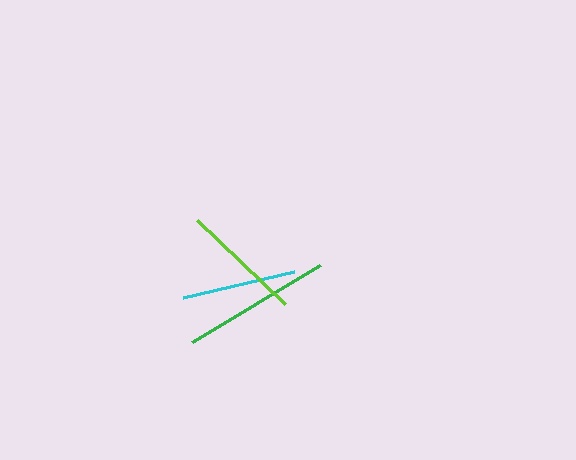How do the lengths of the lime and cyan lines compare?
The lime and cyan lines are approximately the same length.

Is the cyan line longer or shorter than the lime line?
The lime line is longer than the cyan line.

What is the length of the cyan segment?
The cyan segment is approximately 115 pixels long.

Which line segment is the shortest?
The cyan line is the shortest at approximately 115 pixels.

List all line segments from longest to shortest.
From longest to shortest: green, lime, cyan.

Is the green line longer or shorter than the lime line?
The green line is longer than the lime line.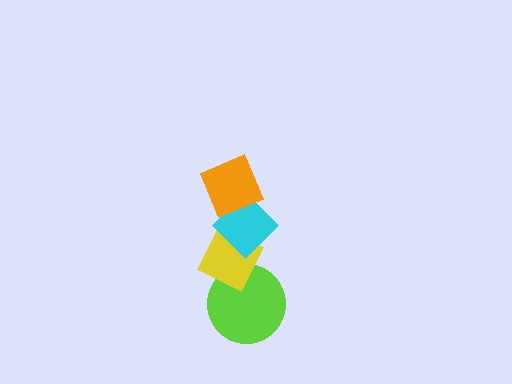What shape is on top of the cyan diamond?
The orange diamond is on top of the cyan diamond.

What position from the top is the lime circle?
The lime circle is 4th from the top.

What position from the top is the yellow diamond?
The yellow diamond is 3rd from the top.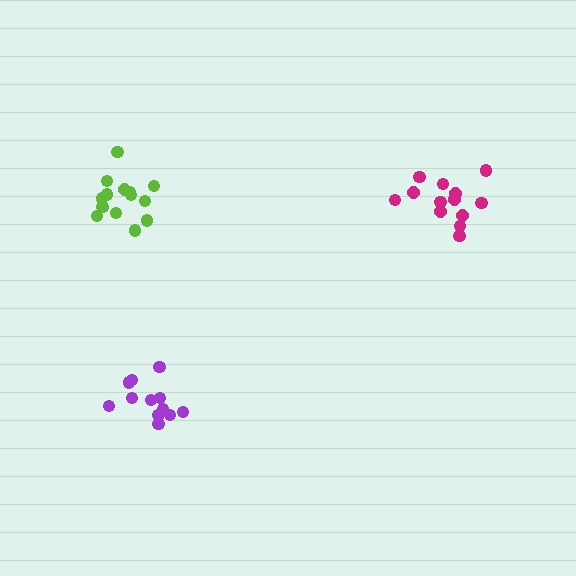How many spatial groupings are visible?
There are 3 spatial groupings.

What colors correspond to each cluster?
The clusters are colored: magenta, purple, lime.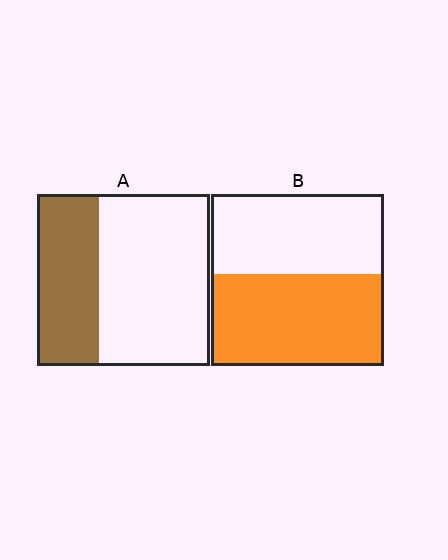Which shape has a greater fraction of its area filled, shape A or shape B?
Shape B.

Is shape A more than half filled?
No.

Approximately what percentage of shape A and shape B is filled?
A is approximately 35% and B is approximately 55%.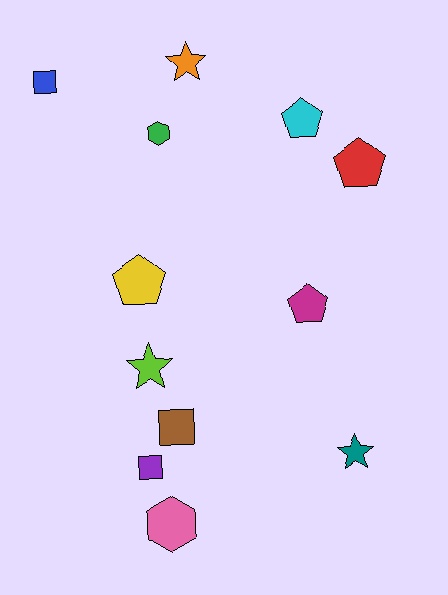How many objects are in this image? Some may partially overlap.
There are 12 objects.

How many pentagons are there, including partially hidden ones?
There are 4 pentagons.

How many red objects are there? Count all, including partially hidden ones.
There is 1 red object.